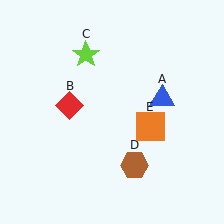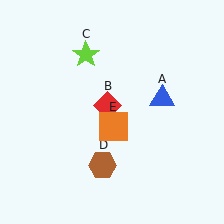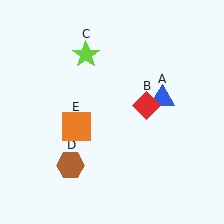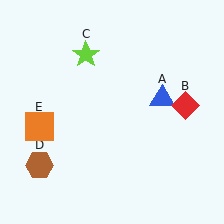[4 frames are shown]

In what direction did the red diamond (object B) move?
The red diamond (object B) moved right.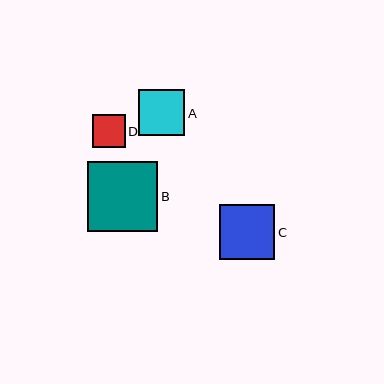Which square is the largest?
Square B is the largest with a size of approximately 70 pixels.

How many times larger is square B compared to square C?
Square B is approximately 1.3 times the size of square C.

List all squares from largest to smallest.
From largest to smallest: B, C, A, D.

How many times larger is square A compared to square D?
Square A is approximately 1.4 times the size of square D.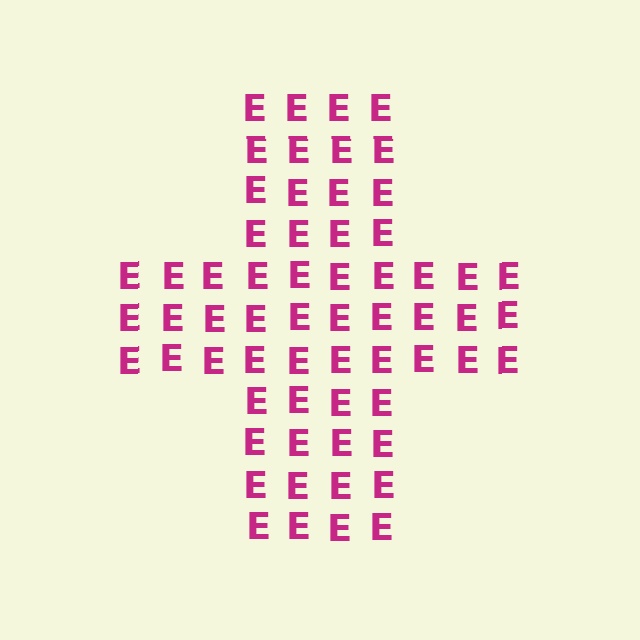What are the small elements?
The small elements are letter E's.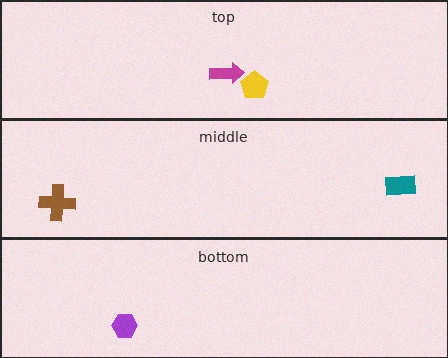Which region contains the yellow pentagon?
The top region.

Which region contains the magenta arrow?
The top region.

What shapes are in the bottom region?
The purple hexagon.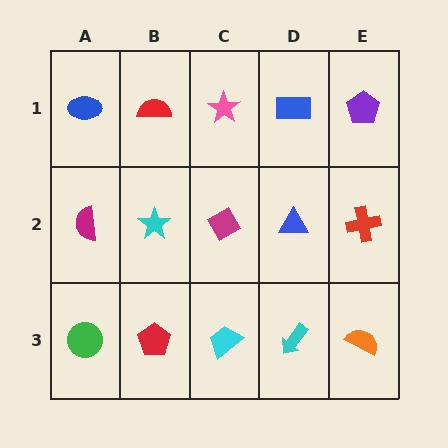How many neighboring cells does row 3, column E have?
2.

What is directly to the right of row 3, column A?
A red pentagon.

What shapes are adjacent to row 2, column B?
A red semicircle (row 1, column B), a red pentagon (row 3, column B), a magenta semicircle (row 2, column A), a magenta diamond (row 2, column C).